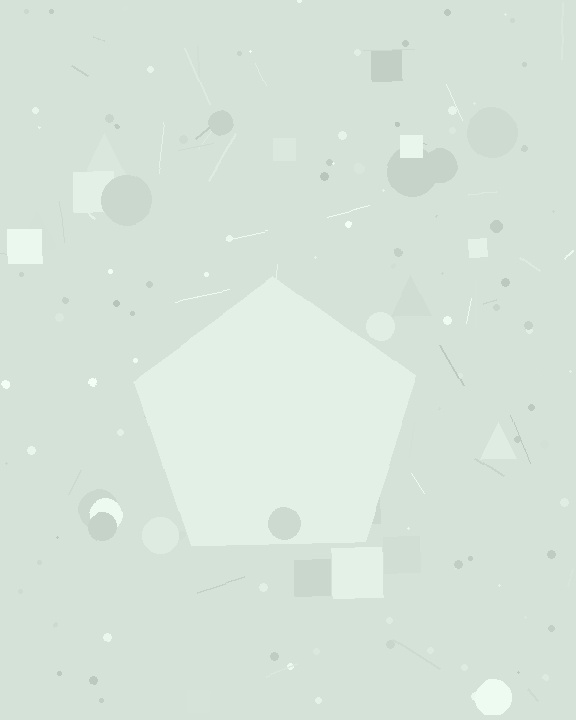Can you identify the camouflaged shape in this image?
The camouflaged shape is a pentagon.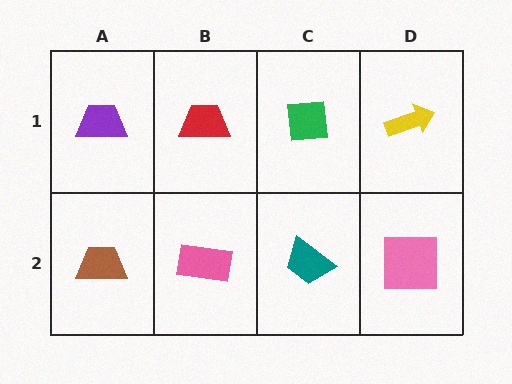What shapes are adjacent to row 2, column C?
A green square (row 1, column C), a pink rectangle (row 2, column B), a pink square (row 2, column D).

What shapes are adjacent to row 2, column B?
A red trapezoid (row 1, column B), a brown trapezoid (row 2, column A), a teal trapezoid (row 2, column C).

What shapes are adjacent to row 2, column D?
A yellow arrow (row 1, column D), a teal trapezoid (row 2, column C).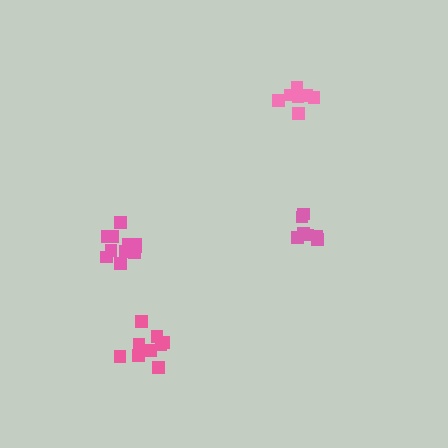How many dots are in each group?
Group 1: 7 dots, Group 2: 7 dots, Group 3: 11 dots, Group 4: 9 dots (34 total).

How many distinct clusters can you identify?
There are 4 distinct clusters.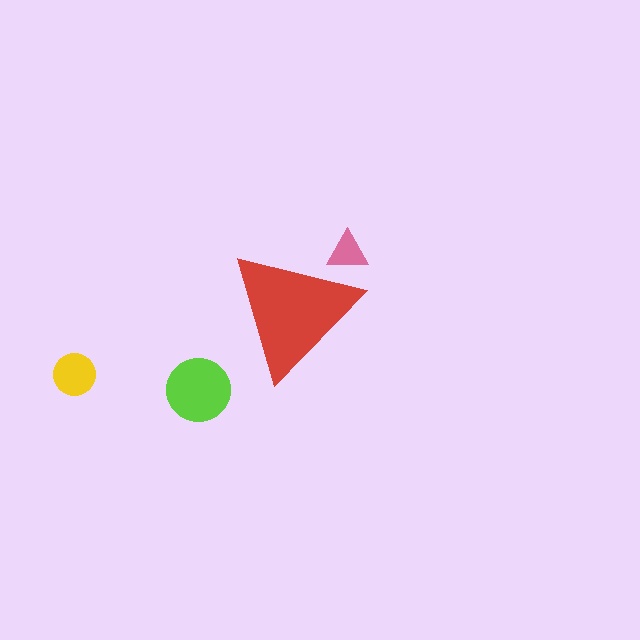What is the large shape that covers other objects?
A red triangle.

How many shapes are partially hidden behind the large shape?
1 shape is partially hidden.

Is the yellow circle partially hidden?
No, the yellow circle is fully visible.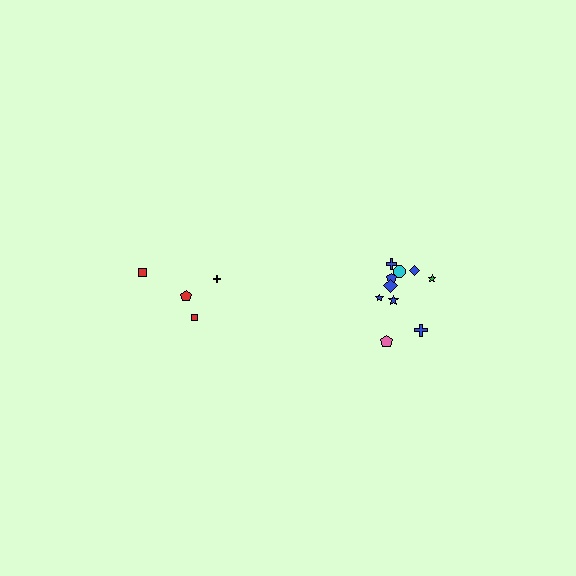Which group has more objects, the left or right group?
The right group.